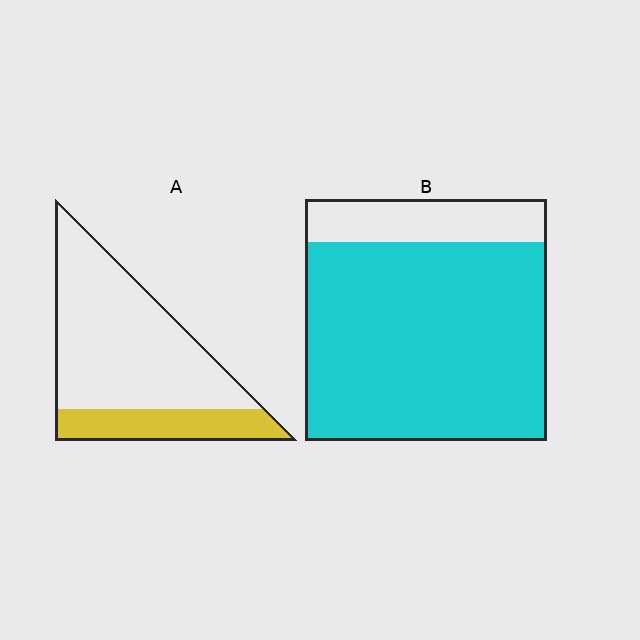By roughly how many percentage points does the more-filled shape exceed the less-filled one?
By roughly 60 percentage points (B over A).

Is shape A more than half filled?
No.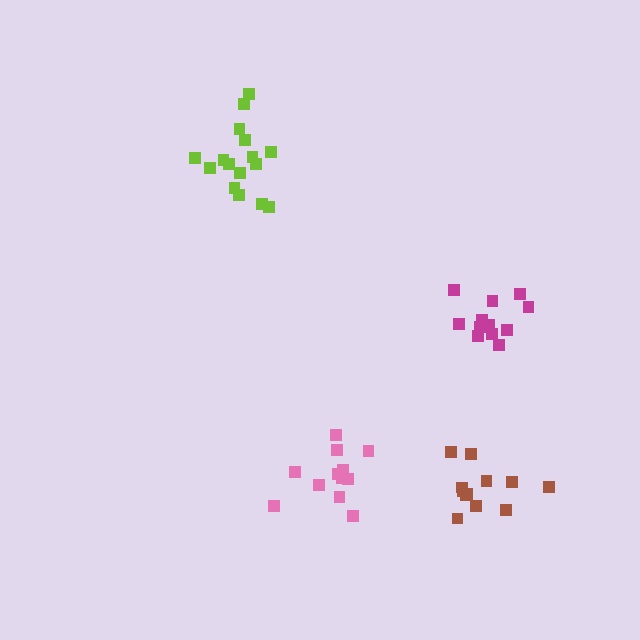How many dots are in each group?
Group 1: 12 dots, Group 2: 12 dots, Group 3: 12 dots, Group 4: 16 dots (52 total).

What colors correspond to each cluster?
The clusters are colored: magenta, brown, pink, lime.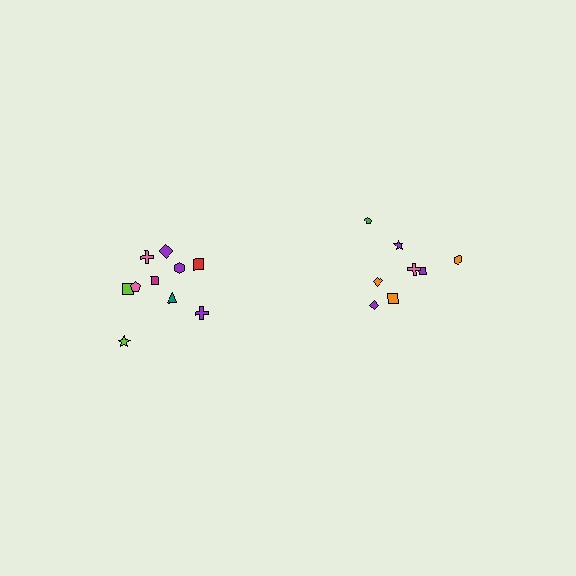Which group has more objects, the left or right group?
The left group.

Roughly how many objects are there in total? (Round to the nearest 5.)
Roughly 20 objects in total.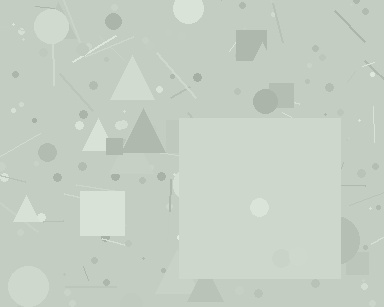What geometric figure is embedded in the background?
A square is embedded in the background.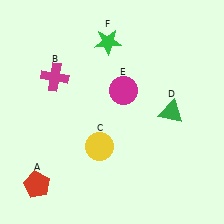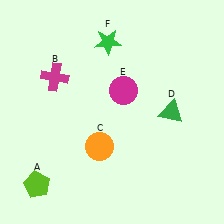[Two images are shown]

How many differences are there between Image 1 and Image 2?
There are 2 differences between the two images.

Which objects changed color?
A changed from red to lime. C changed from yellow to orange.